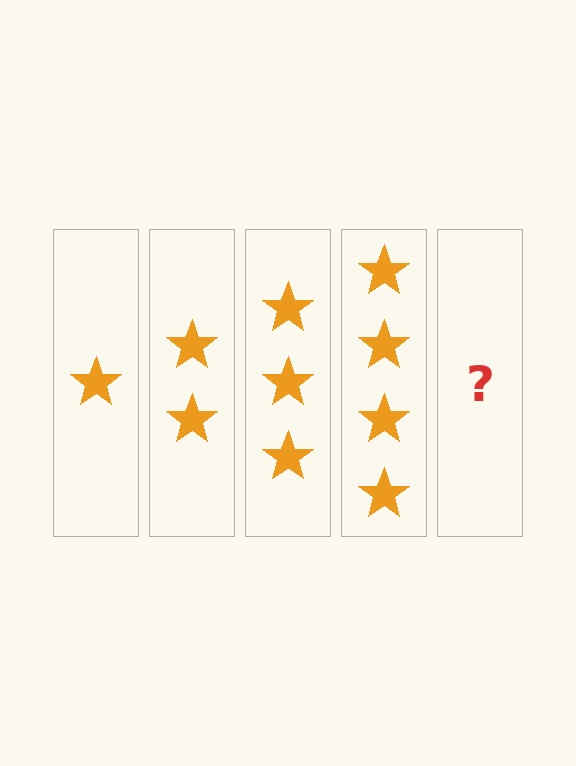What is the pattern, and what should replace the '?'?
The pattern is that each step adds one more star. The '?' should be 5 stars.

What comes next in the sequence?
The next element should be 5 stars.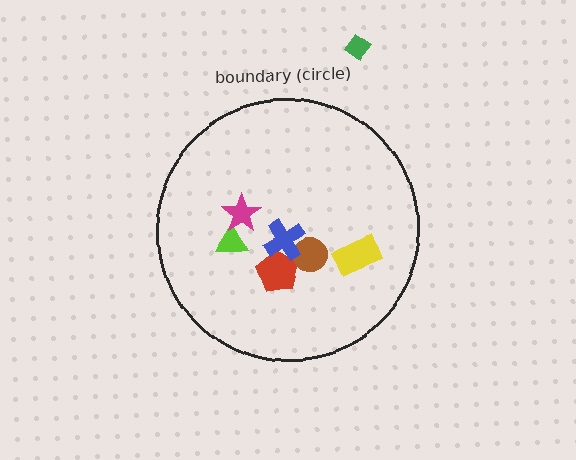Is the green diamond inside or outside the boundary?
Outside.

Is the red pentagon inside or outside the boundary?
Inside.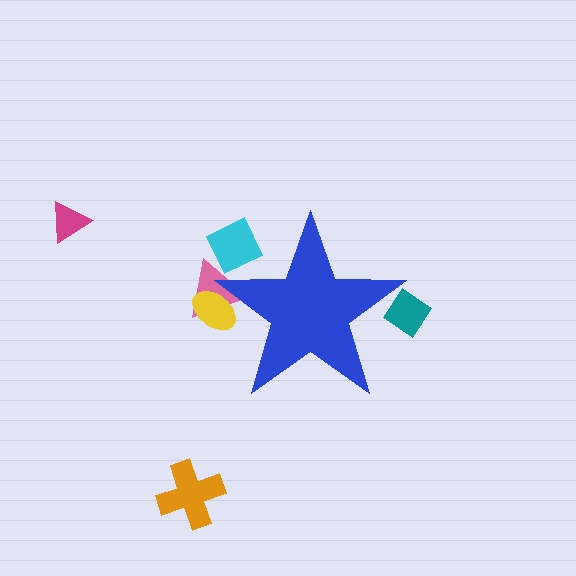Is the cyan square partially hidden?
Yes, the cyan square is partially hidden behind the blue star.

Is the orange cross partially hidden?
No, the orange cross is fully visible.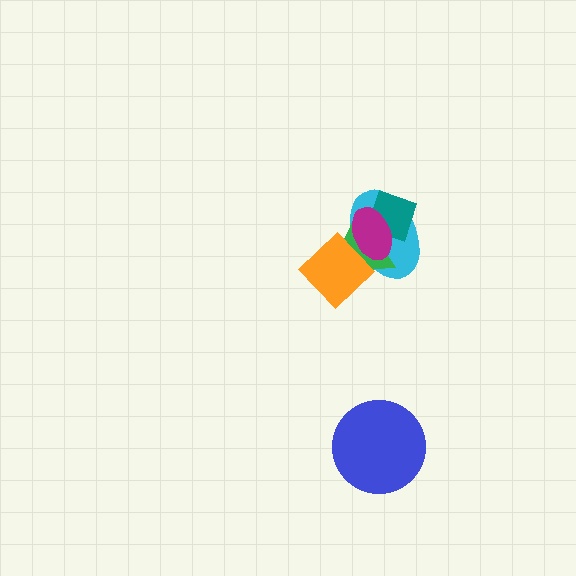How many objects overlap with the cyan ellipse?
4 objects overlap with the cyan ellipse.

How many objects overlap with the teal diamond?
3 objects overlap with the teal diamond.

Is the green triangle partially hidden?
Yes, it is partially covered by another shape.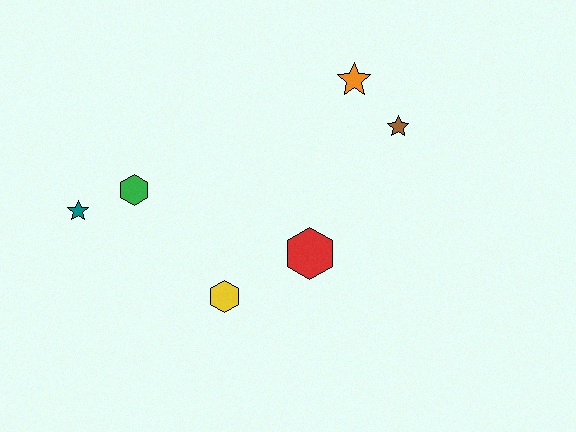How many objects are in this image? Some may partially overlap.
There are 6 objects.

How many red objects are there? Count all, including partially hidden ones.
There is 1 red object.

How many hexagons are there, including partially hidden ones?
There are 3 hexagons.